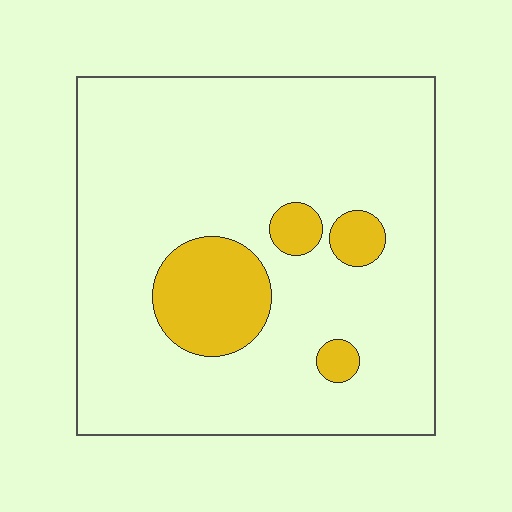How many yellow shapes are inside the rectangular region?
4.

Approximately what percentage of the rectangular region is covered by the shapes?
Approximately 15%.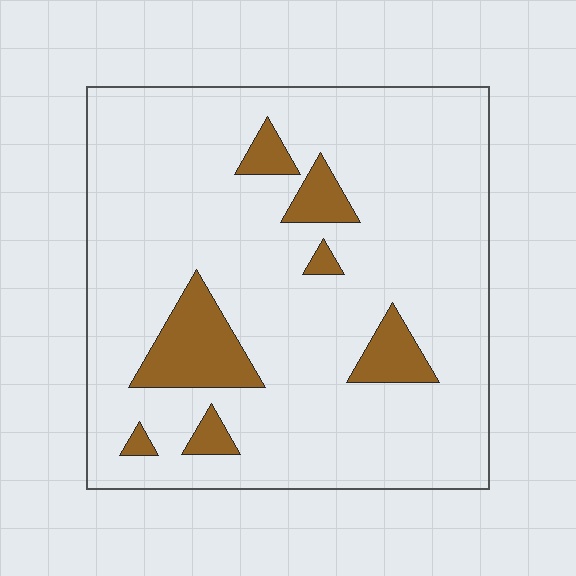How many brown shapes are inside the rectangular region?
7.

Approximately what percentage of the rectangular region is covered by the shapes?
Approximately 10%.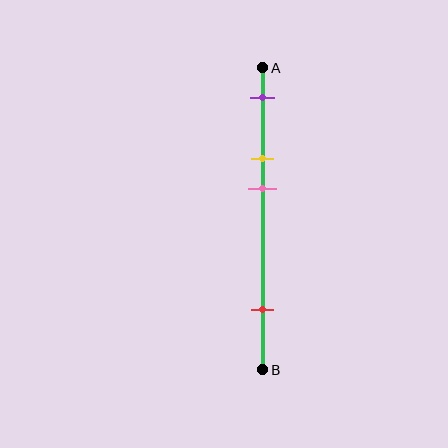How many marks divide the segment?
There are 4 marks dividing the segment.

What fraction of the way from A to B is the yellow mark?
The yellow mark is approximately 30% (0.3) of the way from A to B.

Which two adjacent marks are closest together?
The yellow and pink marks are the closest adjacent pair.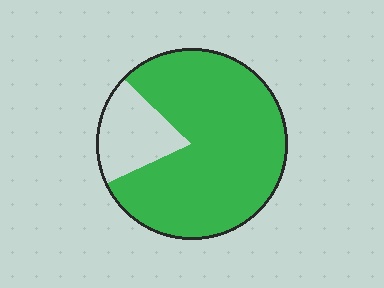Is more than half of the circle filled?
Yes.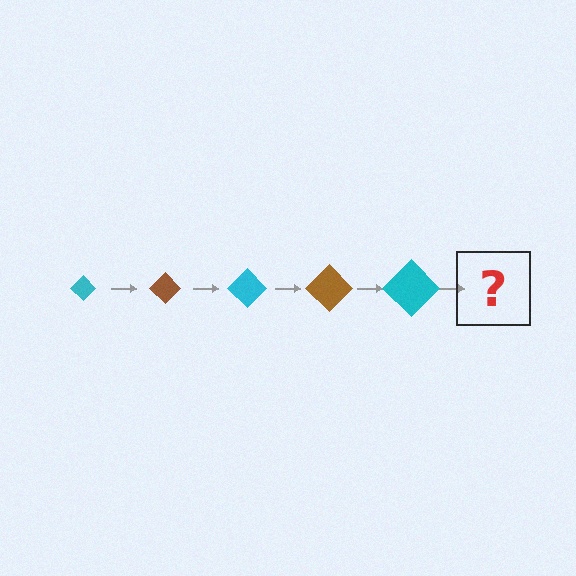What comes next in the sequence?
The next element should be a brown diamond, larger than the previous one.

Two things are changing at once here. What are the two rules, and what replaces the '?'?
The two rules are that the diamond grows larger each step and the color cycles through cyan and brown. The '?' should be a brown diamond, larger than the previous one.